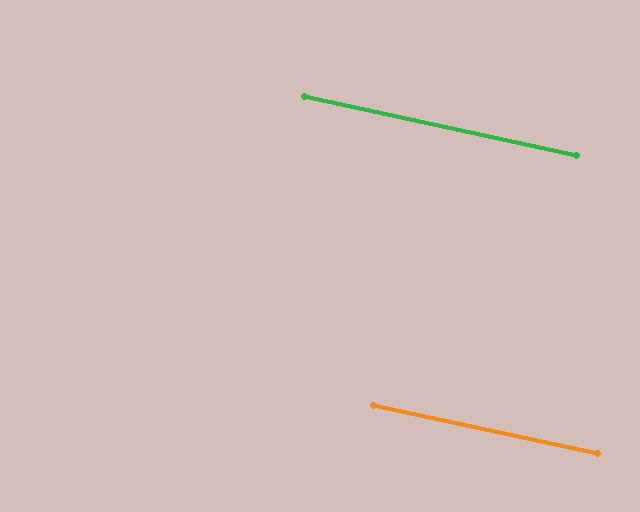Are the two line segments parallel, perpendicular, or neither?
Parallel — their directions differ by only 0.3°.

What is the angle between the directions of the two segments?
Approximately 0 degrees.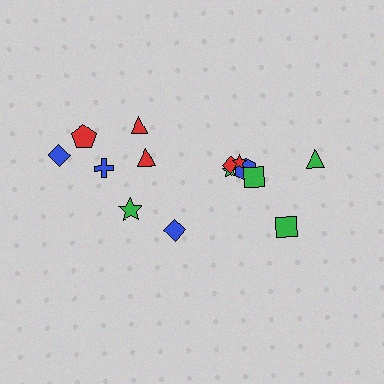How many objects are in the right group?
There are 8 objects.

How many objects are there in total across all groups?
There are 14 objects.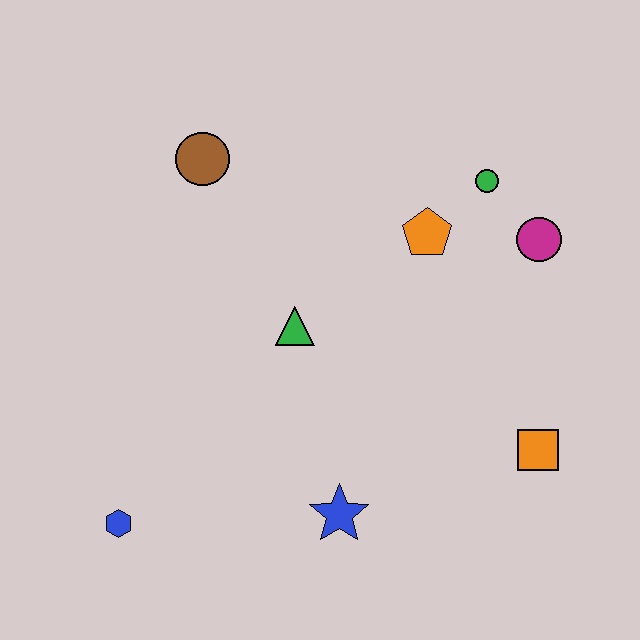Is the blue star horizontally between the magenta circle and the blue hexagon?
Yes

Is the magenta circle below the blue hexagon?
No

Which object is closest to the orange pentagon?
The green circle is closest to the orange pentagon.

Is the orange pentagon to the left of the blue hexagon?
No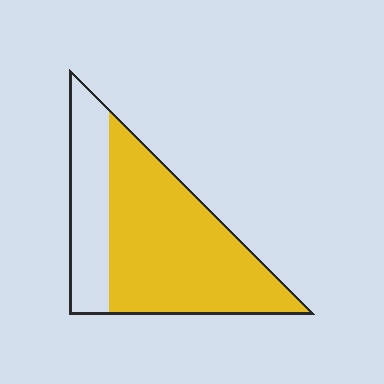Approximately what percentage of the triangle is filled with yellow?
Approximately 70%.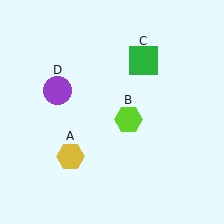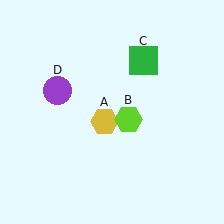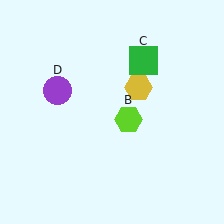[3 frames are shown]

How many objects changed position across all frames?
1 object changed position: yellow hexagon (object A).